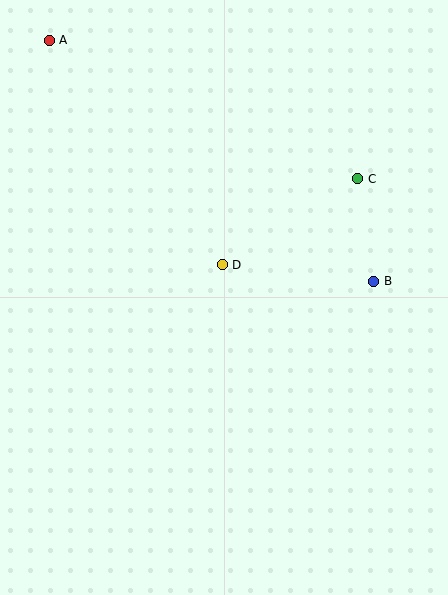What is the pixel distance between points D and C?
The distance between D and C is 160 pixels.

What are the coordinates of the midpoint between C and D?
The midpoint between C and D is at (290, 222).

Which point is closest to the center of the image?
Point D at (222, 265) is closest to the center.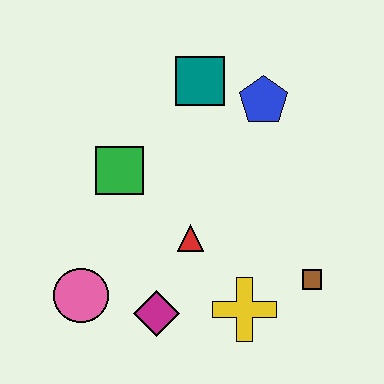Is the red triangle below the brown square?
No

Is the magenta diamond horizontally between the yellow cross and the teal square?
No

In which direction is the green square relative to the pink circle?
The green square is above the pink circle.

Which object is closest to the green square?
The red triangle is closest to the green square.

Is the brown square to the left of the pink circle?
No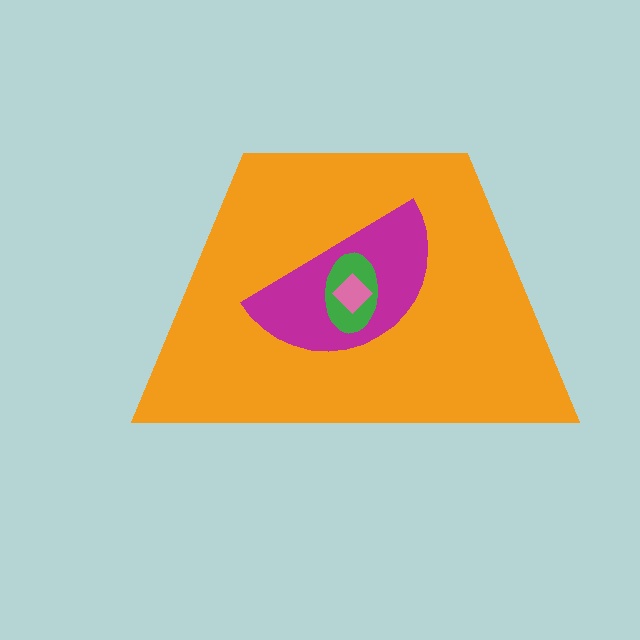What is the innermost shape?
The pink diamond.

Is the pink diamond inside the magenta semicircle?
Yes.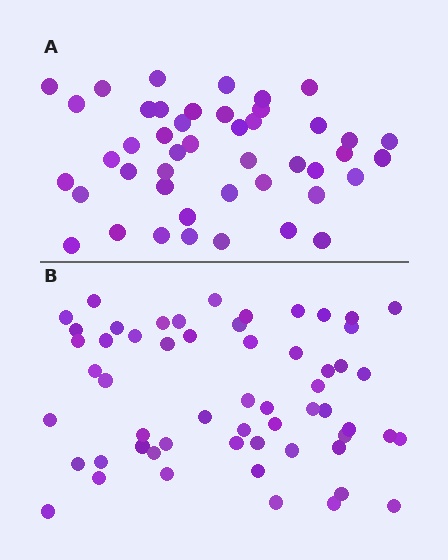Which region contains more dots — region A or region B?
Region B (the bottom region) has more dots.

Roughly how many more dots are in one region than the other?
Region B has roughly 12 or so more dots than region A.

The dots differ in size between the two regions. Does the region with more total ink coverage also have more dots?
No. Region A has more total ink coverage because its dots are larger, but region B actually contains more individual dots. Total area can be misleading — the number of items is what matters here.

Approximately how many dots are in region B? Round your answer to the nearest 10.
About 60 dots. (The exact count is 57, which rounds to 60.)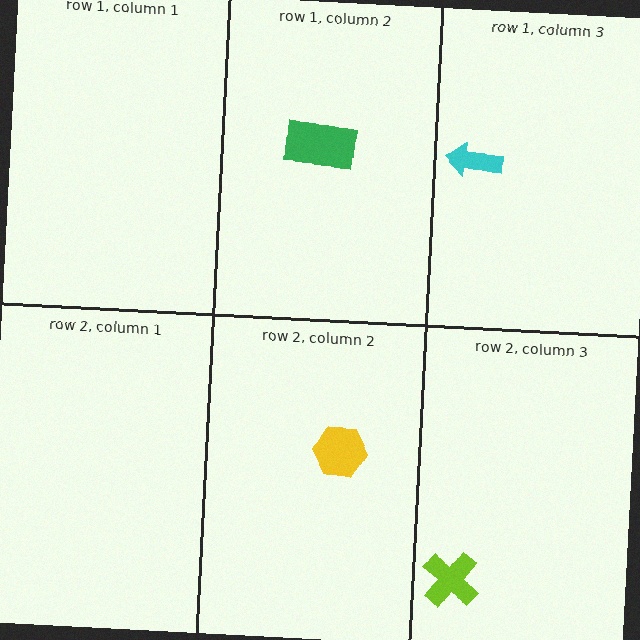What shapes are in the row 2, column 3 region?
The lime cross.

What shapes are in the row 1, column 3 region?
The cyan arrow.